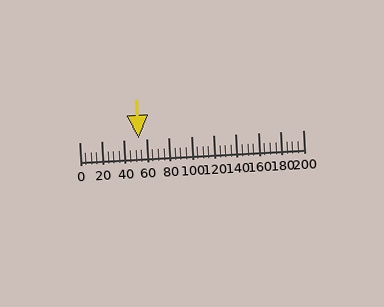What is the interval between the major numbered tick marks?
The major tick marks are spaced 20 units apart.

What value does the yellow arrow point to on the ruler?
The yellow arrow points to approximately 53.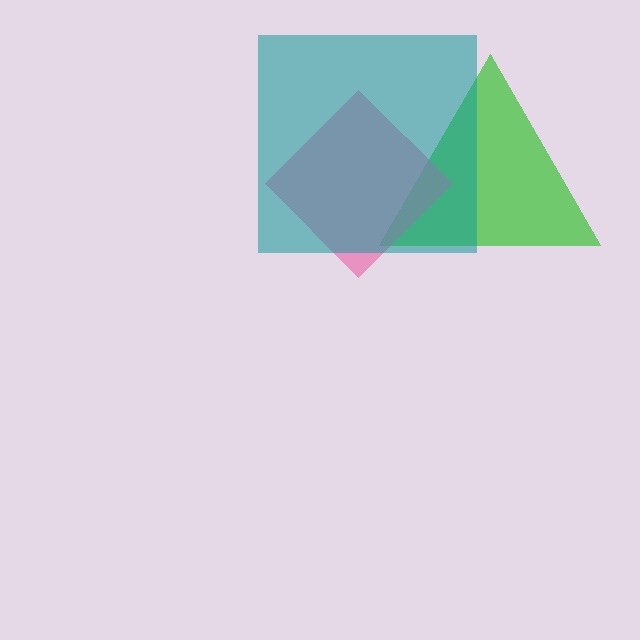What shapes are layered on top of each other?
The layered shapes are: a green triangle, a pink diamond, a teal square.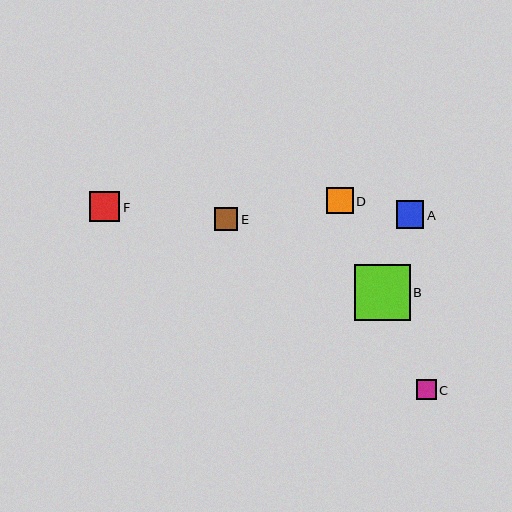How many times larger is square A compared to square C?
Square A is approximately 1.4 times the size of square C.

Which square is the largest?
Square B is the largest with a size of approximately 56 pixels.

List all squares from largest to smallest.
From largest to smallest: B, F, A, D, E, C.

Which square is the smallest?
Square C is the smallest with a size of approximately 20 pixels.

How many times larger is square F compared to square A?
Square F is approximately 1.1 times the size of square A.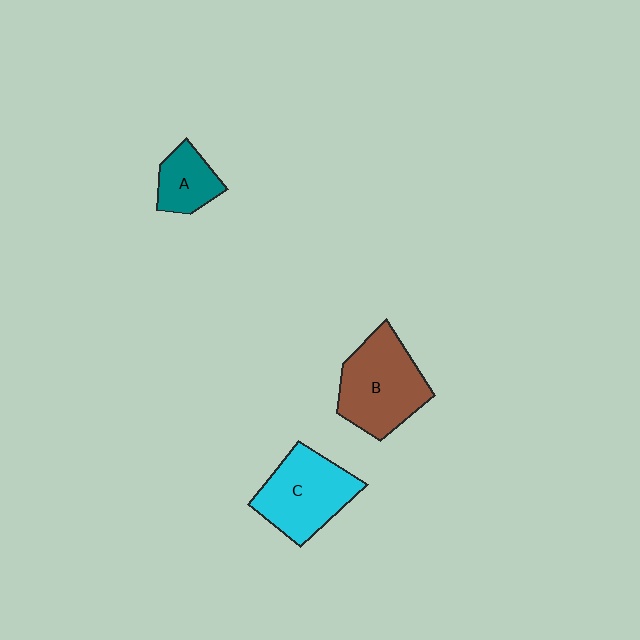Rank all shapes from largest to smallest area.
From largest to smallest: B (brown), C (cyan), A (teal).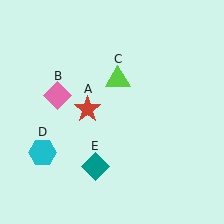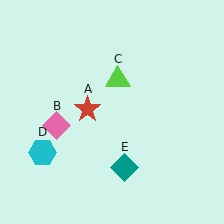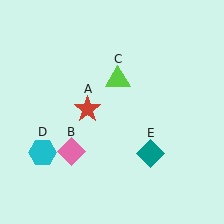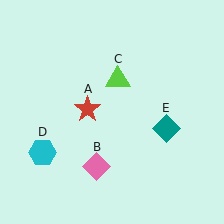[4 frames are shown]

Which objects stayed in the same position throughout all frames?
Red star (object A) and lime triangle (object C) and cyan hexagon (object D) remained stationary.